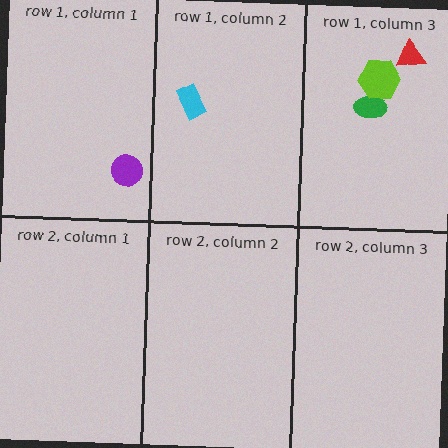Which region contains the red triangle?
The row 1, column 3 region.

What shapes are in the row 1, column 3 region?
The red triangle, the green ellipse, the lime hexagon.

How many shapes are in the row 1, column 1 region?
1.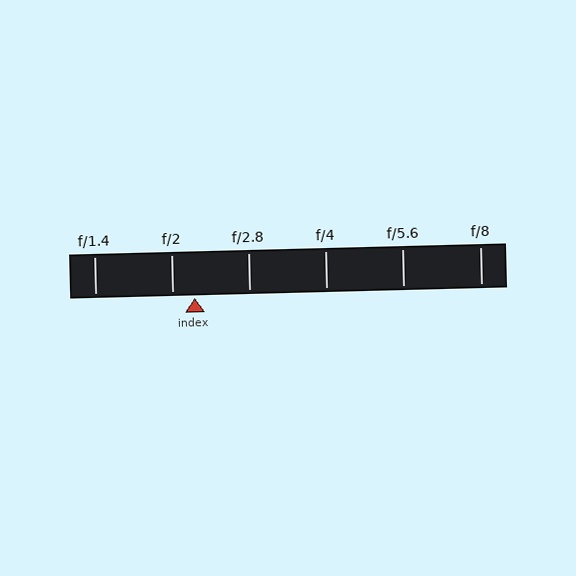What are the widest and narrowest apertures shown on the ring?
The widest aperture shown is f/1.4 and the narrowest is f/8.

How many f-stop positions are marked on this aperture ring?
There are 6 f-stop positions marked.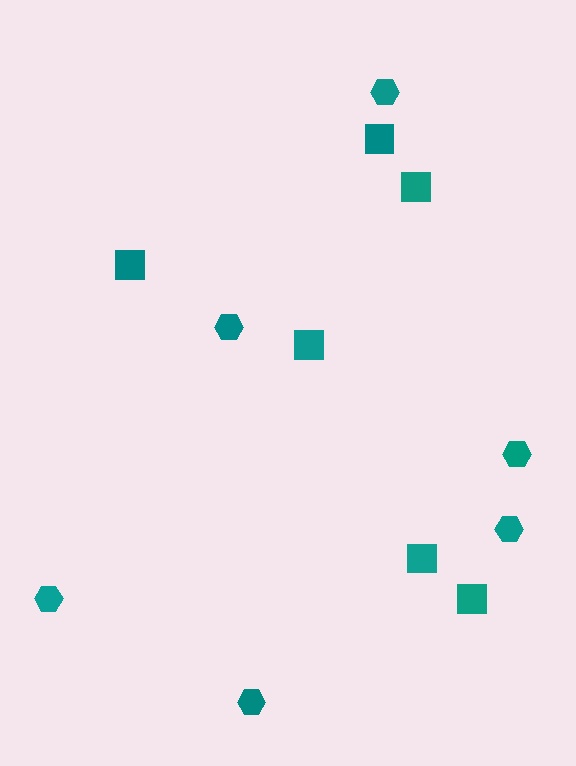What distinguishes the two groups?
There are 2 groups: one group of hexagons (6) and one group of squares (6).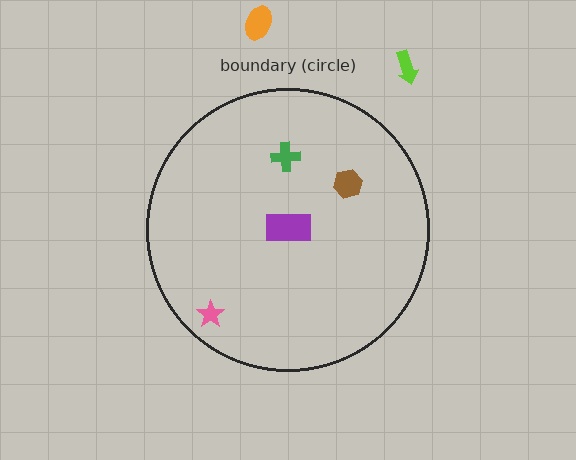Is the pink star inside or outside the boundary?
Inside.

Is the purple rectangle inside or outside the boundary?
Inside.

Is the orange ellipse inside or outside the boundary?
Outside.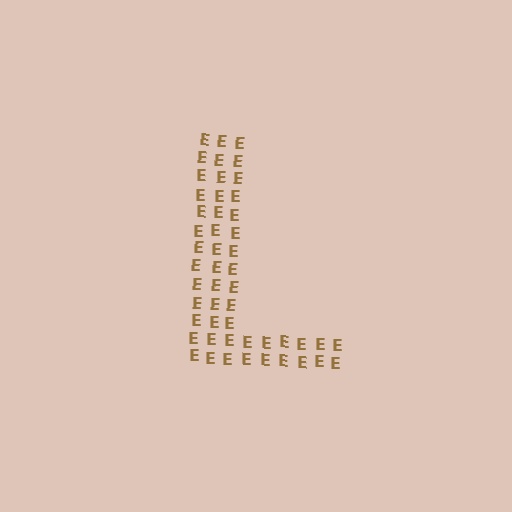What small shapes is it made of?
It is made of small letter E's.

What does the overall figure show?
The overall figure shows the letter L.